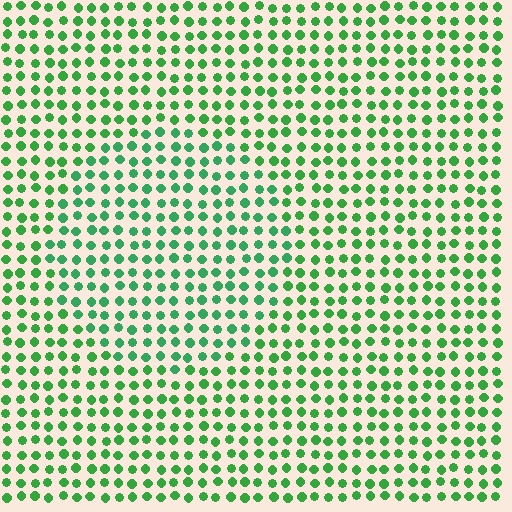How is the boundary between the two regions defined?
The boundary is defined purely by a slight shift in hue (about 17 degrees). Spacing, size, and orientation are identical on both sides.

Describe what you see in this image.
The image is filled with small green elements in a uniform arrangement. A circle-shaped region is visible where the elements are tinted to a slightly different hue, forming a subtle color boundary.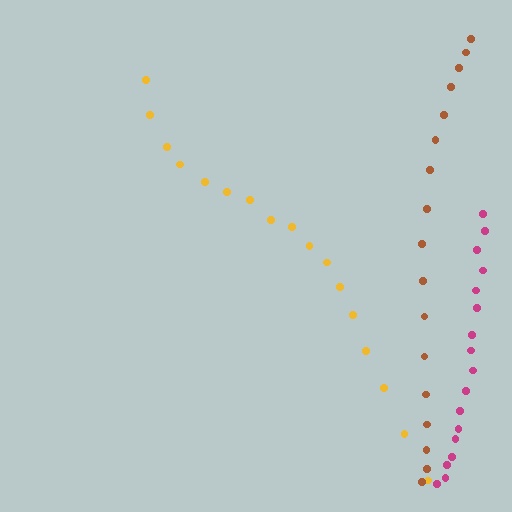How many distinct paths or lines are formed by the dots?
There are 3 distinct paths.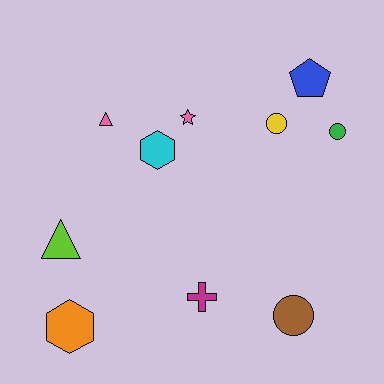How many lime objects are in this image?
There is 1 lime object.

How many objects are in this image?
There are 10 objects.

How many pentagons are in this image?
There is 1 pentagon.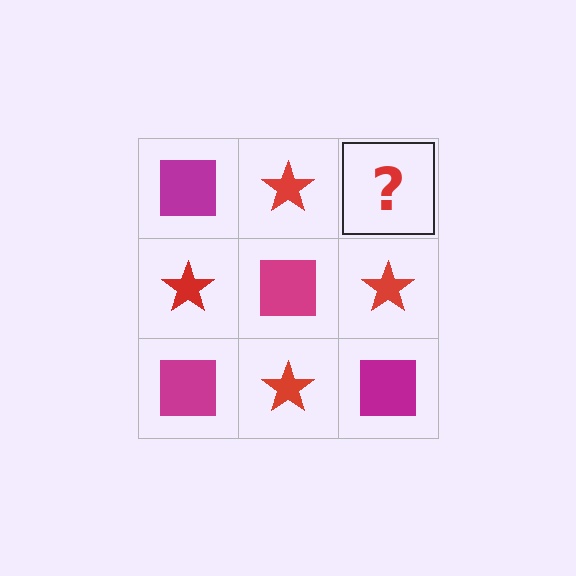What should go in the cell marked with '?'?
The missing cell should contain a magenta square.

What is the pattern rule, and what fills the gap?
The rule is that it alternates magenta square and red star in a checkerboard pattern. The gap should be filled with a magenta square.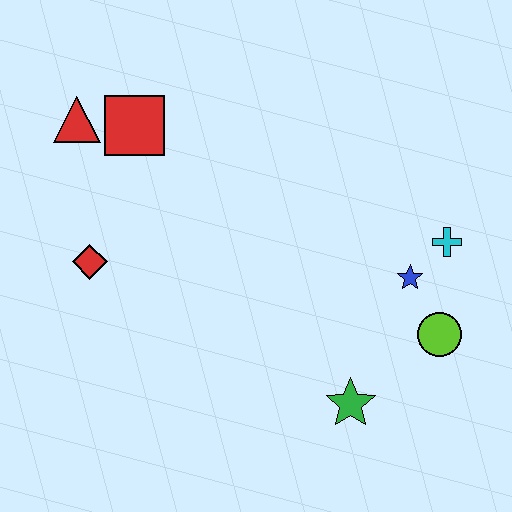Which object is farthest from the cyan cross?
The red triangle is farthest from the cyan cross.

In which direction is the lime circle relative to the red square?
The lime circle is to the right of the red square.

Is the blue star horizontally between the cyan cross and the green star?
Yes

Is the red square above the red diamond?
Yes